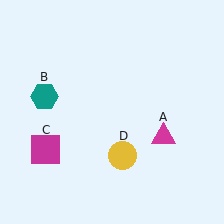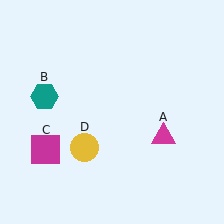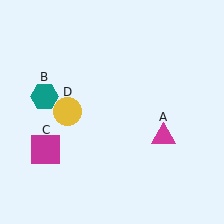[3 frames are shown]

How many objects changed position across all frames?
1 object changed position: yellow circle (object D).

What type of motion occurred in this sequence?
The yellow circle (object D) rotated clockwise around the center of the scene.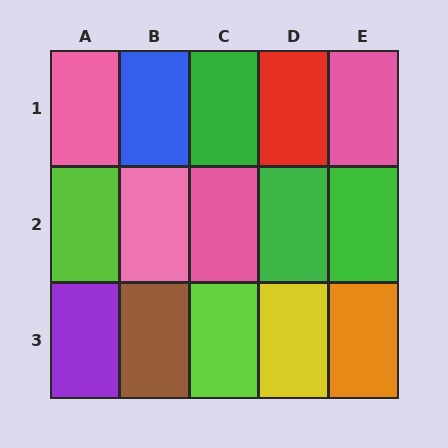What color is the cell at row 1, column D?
Red.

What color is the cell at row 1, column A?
Pink.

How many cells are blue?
1 cell is blue.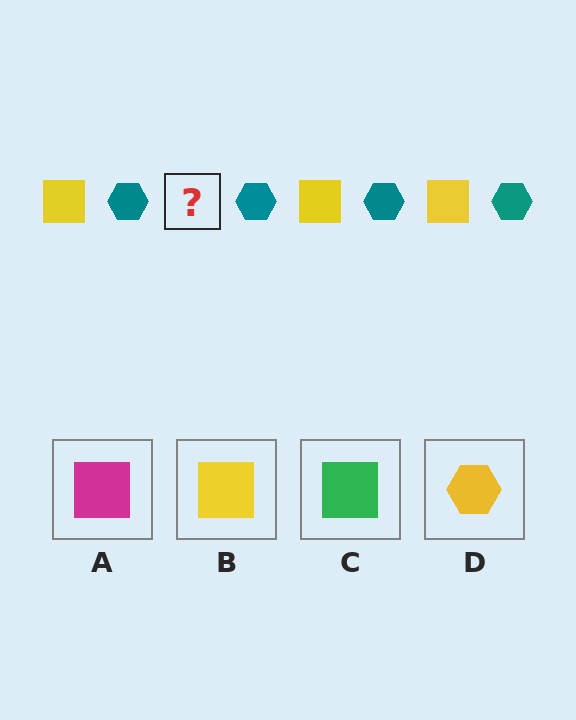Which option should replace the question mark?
Option B.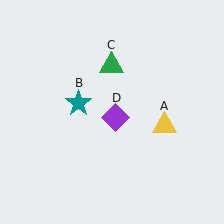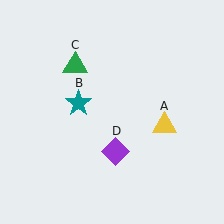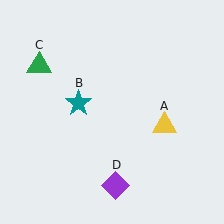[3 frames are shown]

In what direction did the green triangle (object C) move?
The green triangle (object C) moved left.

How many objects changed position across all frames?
2 objects changed position: green triangle (object C), purple diamond (object D).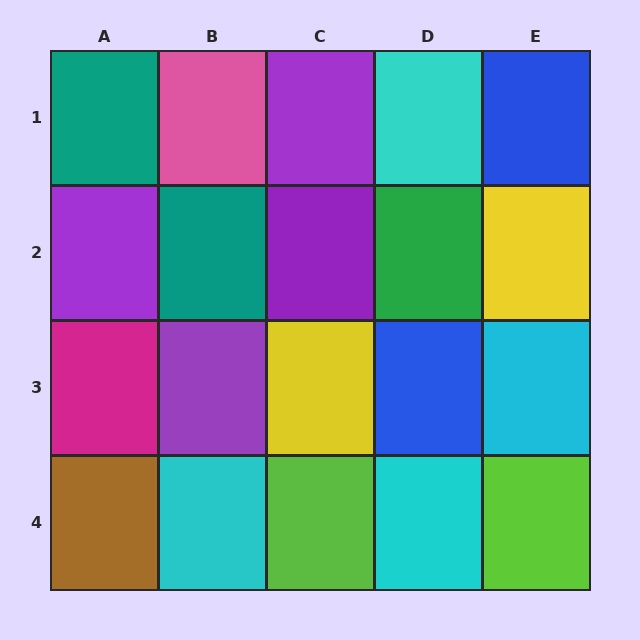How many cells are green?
1 cell is green.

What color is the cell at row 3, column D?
Blue.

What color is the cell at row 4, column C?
Lime.